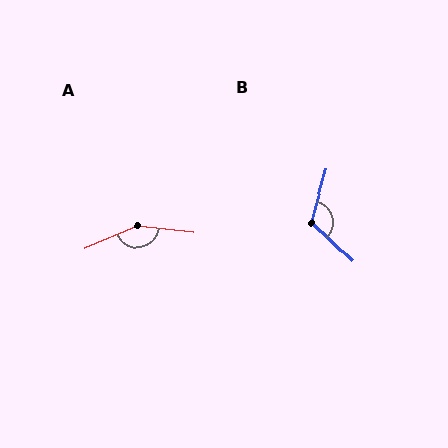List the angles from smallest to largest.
B (117°), A (151°).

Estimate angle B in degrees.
Approximately 117 degrees.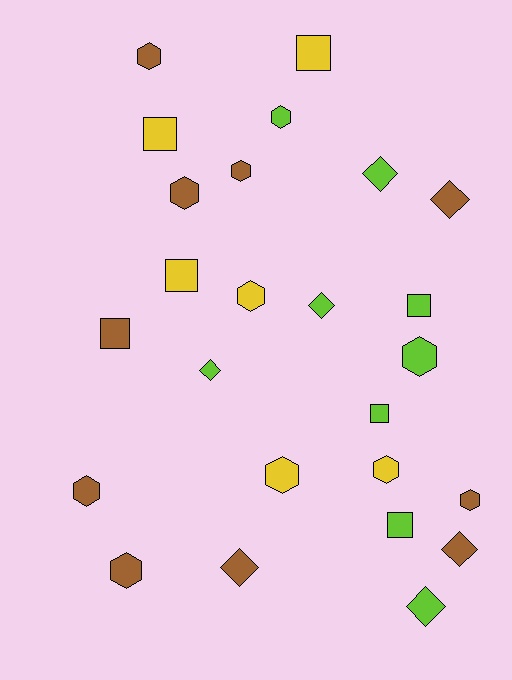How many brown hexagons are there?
There are 6 brown hexagons.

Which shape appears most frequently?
Hexagon, with 11 objects.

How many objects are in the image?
There are 25 objects.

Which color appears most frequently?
Brown, with 10 objects.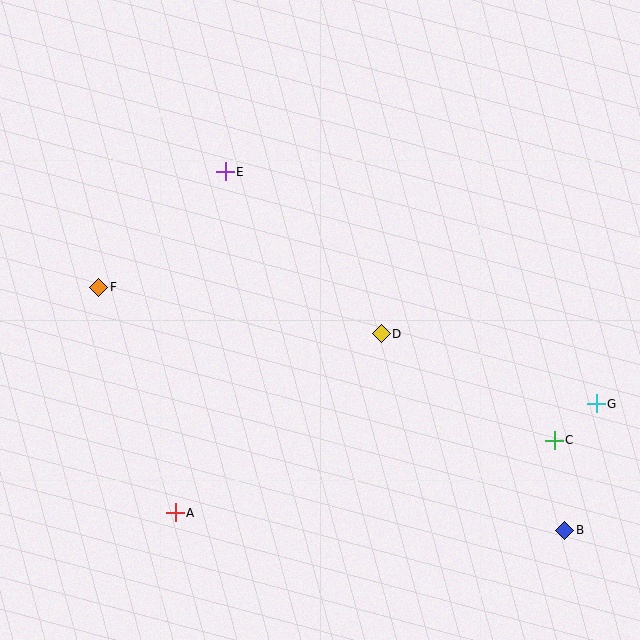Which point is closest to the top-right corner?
Point G is closest to the top-right corner.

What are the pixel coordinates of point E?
Point E is at (225, 172).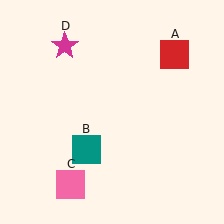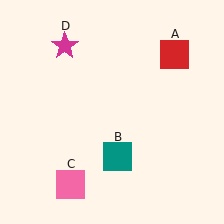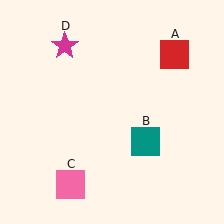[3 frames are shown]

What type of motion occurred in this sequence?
The teal square (object B) rotated counterclockwise around the center of the scene.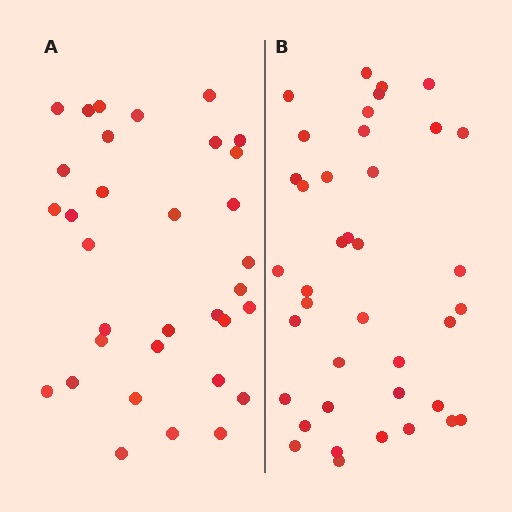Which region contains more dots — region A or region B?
Region B (the right region) has more dots.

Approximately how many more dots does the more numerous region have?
Region B has about 6 more dots than region A.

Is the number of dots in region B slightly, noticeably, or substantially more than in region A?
Region B has only slightly more — the two regions are fairly close. The ratio is roughly 1.2 to 1.